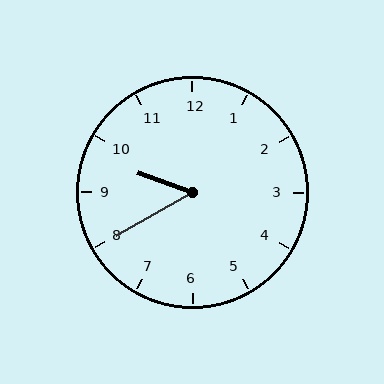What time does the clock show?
9:40.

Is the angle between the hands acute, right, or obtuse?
It is acute.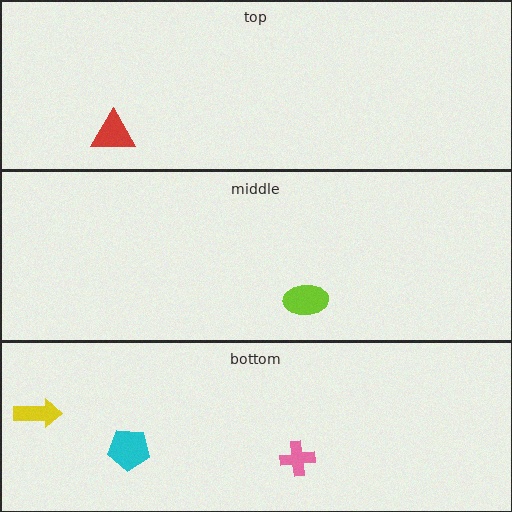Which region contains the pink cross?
The bottom region.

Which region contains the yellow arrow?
The bottom region.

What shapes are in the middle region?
The lime ellipse.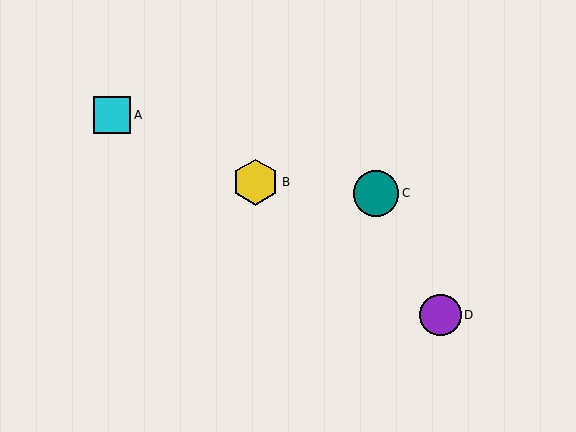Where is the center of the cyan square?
The center of the cyan square is at (112, 115).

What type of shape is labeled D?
Shape D is a purple circle.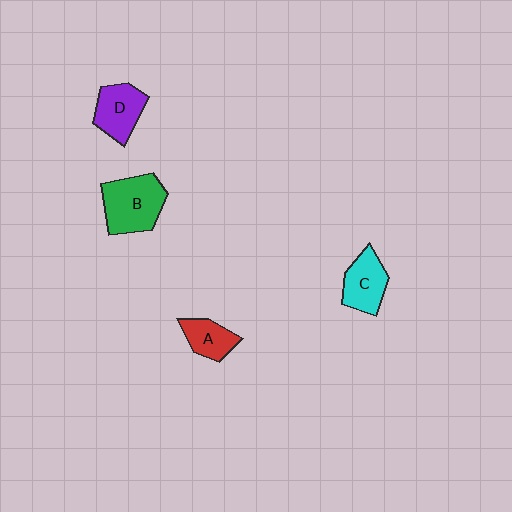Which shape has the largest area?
Shape B (green).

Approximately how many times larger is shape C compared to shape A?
Approximately 1.3 times.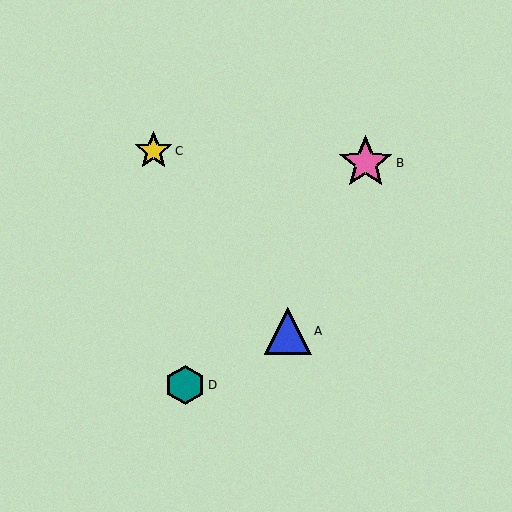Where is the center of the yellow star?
The center of the yellow star is at (153, 151).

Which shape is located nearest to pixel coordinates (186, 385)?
The teal hexagon (labeled D) at (185, 385) is nearest to that location.